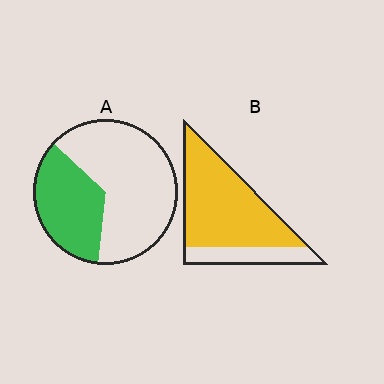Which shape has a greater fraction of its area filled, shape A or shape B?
Shape B.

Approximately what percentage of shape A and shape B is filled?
A is approximately 35% and B is approximately 75%.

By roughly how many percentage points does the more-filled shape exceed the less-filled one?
By roughly 40 percentage points (B over A).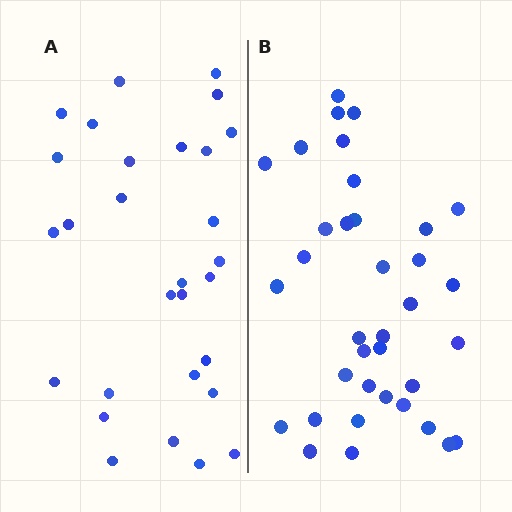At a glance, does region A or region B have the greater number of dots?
Region B (the right region) has more dots.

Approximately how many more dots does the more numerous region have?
Region B has roughly 8 or so more dots than region A.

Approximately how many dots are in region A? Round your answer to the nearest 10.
About 30 dots. (The exact count is 29, which rounds to 30.)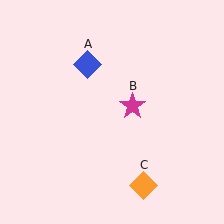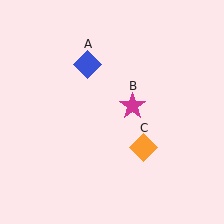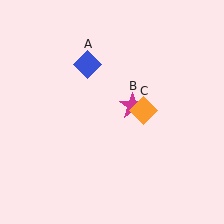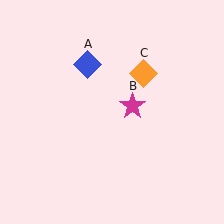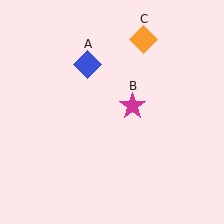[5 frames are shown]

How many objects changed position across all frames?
1 object changed position: orange diamond (object C).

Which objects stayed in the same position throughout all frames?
Blue diamond (object A) and magenta star (object B) remained stationary.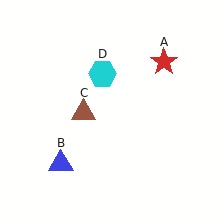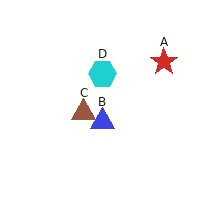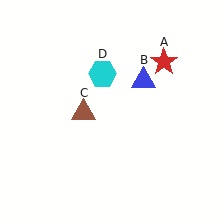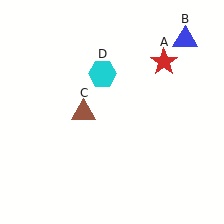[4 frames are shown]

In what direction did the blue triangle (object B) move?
The blue triangle (object B) moved up and to the right.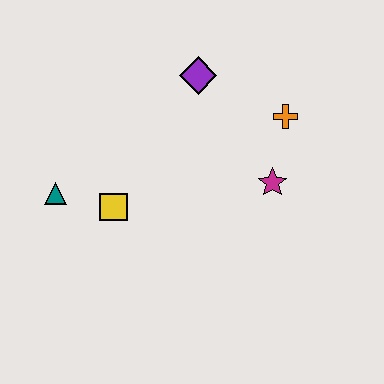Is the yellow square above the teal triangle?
No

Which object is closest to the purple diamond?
The orange cross is closest to the purple diamond.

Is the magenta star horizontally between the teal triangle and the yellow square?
No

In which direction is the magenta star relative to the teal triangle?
The magenta star is to the right of the teal triangle.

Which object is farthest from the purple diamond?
The teal triangle is farthest from the purple diamond.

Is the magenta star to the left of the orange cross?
Yes